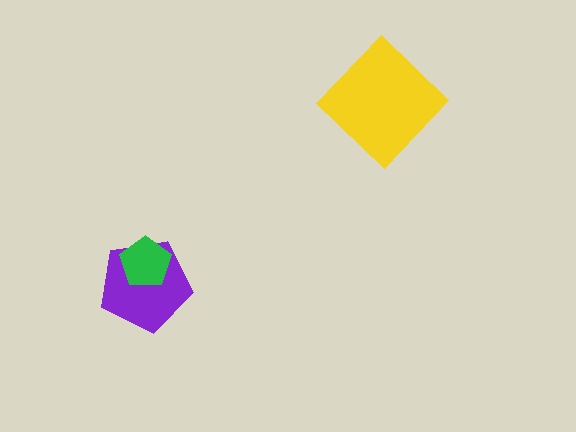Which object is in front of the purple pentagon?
The green pentagon is in front of the purple pentagon.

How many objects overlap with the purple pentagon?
1 object overlaps with the purple pentagon.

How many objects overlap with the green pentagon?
1 object overlaps with the green pentagon.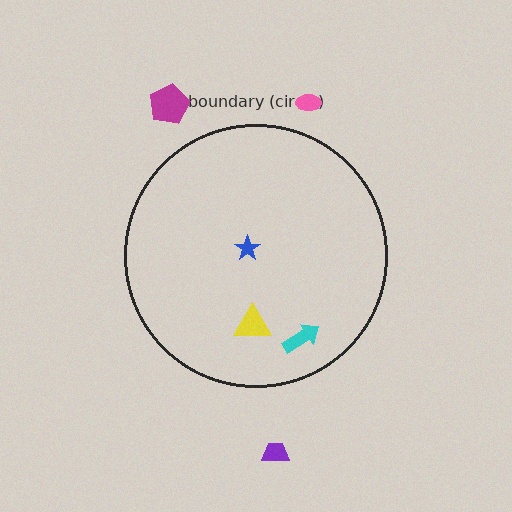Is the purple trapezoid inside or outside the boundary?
Outside.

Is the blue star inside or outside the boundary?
Inside.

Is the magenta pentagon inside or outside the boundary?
Outside.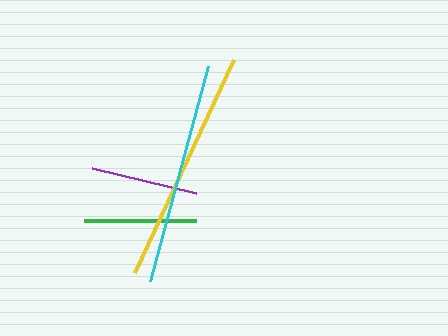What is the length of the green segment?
The green segment is approximately 112 pixels long.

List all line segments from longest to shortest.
From longest to shortest: yellow, cyan, green, purple.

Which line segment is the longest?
The yellow line is the longest at approximately 235 pixels.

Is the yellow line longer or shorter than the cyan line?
The yellow line is longer than the cyan line.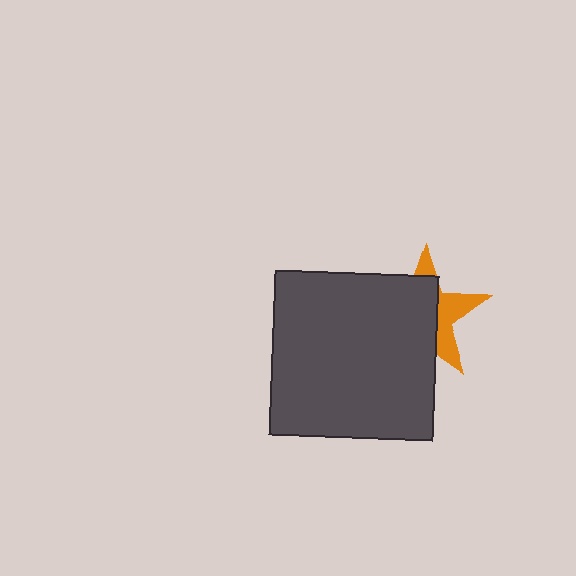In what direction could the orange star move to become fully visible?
The orange star could move toward the upper-right. That would shift it out from behind the dark gray square entirely.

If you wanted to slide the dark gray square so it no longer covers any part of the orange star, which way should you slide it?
Slide it toward the lower-left — that is the most direct way to separate the two shapes.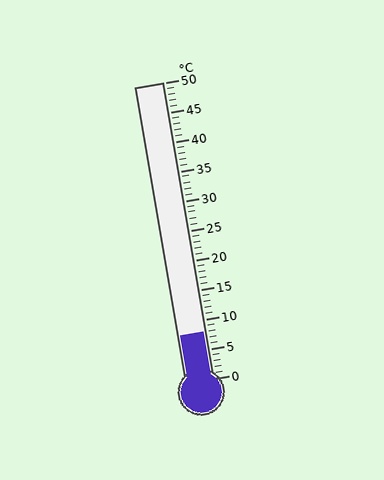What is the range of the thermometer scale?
The thermometer scale ranges from 0°C to 50°C.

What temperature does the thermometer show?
The thermometer shows approximately 8°C.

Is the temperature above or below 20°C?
The temperature is below 20°C.